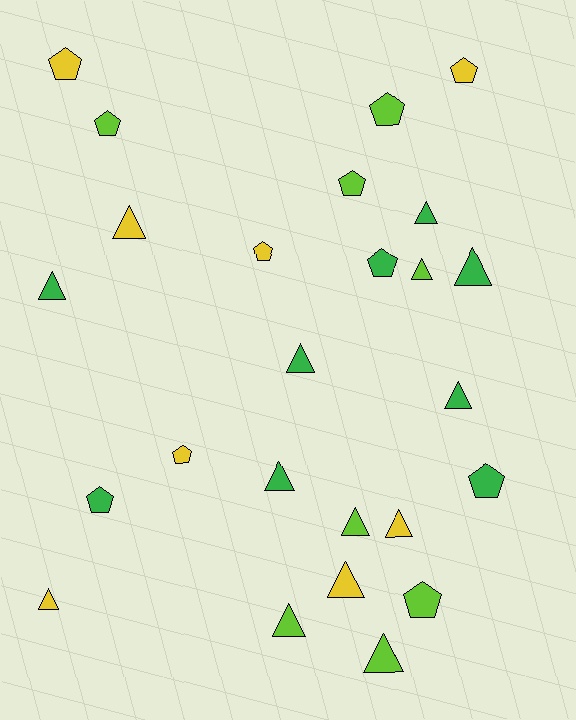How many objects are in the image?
There are 25 objects.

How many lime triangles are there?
There are 4 lime triangles.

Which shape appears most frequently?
Triangle, with 14 objects.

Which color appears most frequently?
Green, with 9 objects.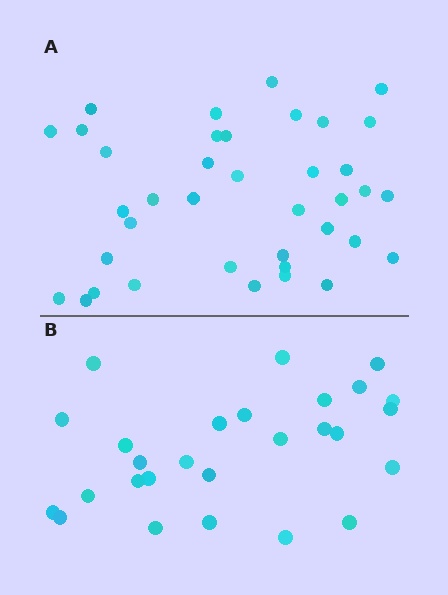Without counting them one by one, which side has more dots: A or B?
Region A (the top region) has more dots.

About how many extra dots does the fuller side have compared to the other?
Region A has roughly 12 or so more dots than region B.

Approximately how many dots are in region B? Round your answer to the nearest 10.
About 30 dots. (The exact count is 27, which rounds to 30.)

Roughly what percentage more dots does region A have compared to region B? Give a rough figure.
About 40% more.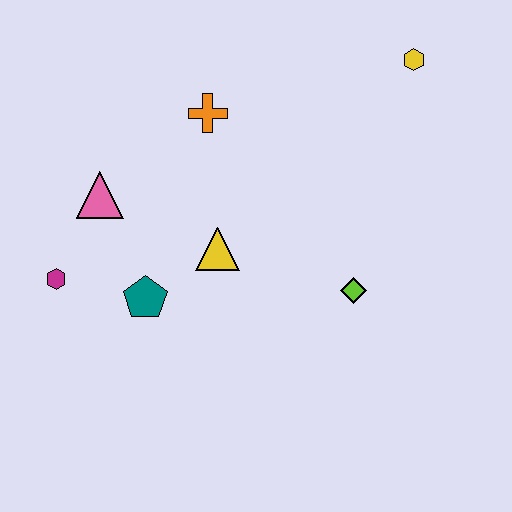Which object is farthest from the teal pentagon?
The yellow hexagon is farthest from the teal pentagon.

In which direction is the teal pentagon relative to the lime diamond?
The teal pentagon is to the left of the lime diamond.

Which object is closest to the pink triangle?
The magenta hexagon is closest to the pink triangle.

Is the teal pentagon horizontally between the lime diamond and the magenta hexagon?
Yes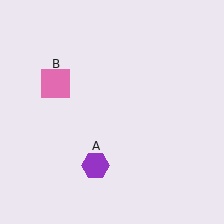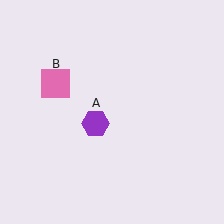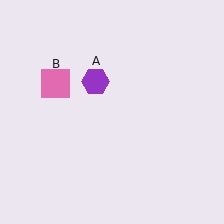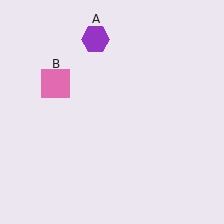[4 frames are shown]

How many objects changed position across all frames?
1 object changed position: purple hexagon (object A).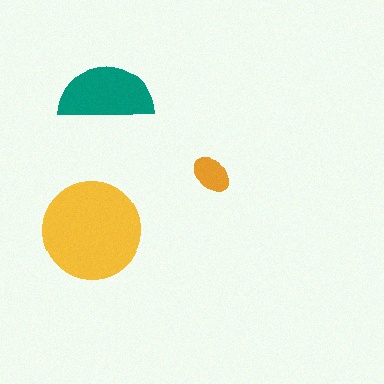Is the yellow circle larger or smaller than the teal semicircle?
Larger.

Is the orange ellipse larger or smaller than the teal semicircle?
Smaller.